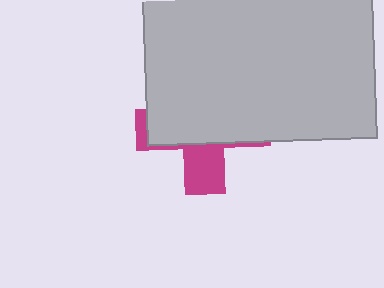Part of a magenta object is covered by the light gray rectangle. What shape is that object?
It is a cross.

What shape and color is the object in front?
The object in front is a light gray rectangle.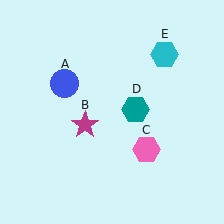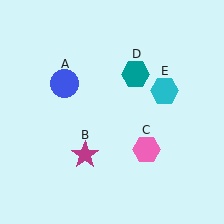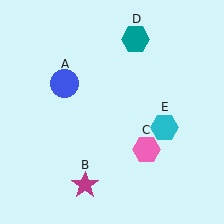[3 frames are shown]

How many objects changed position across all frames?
3 objects changed position: magenta star (object B), teal hexagon (object D), cyan hexagon (object E).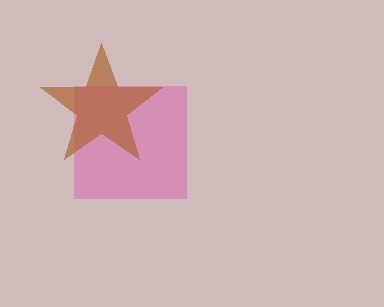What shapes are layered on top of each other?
The layered shapes are: a pink square, a brown star.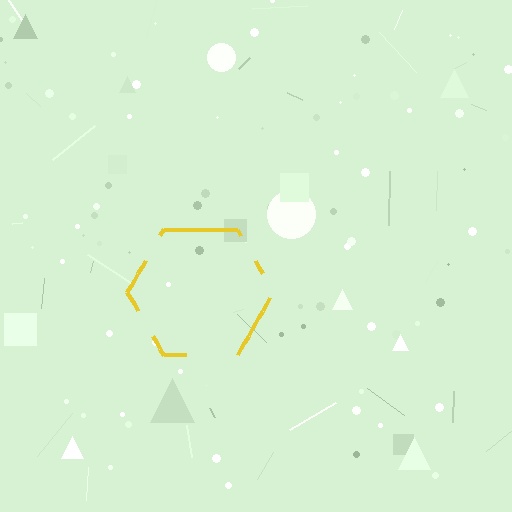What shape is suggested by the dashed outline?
The dashed outline suggests a hexagon.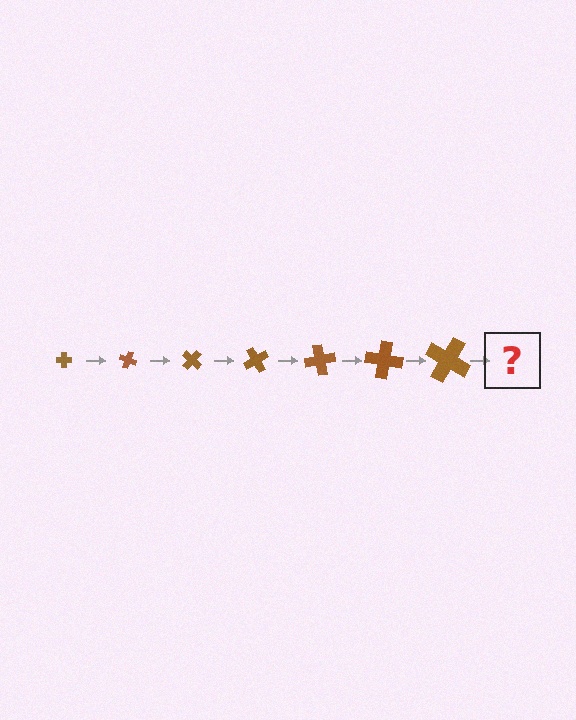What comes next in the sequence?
The next element should be a cross, larger than the previous one and rotated 140 degrees from the start.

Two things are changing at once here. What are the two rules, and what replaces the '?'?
The two rules are that the cross grows larger each step and it rotates 20 degrees each step. The '?' should be a cross, larger than the previous one and rotated 140 degrees from the start.